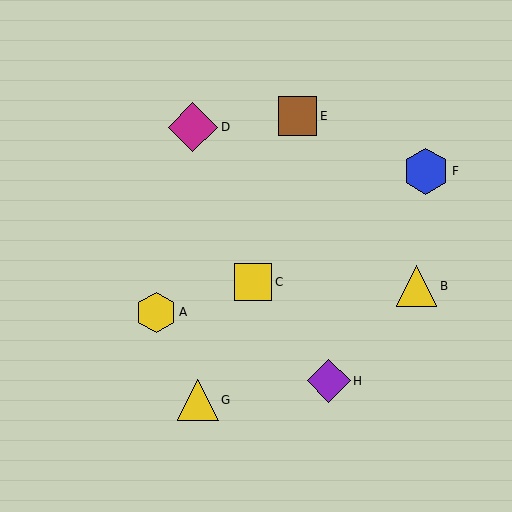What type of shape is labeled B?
Shape B is a yellow triangle.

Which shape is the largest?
The magenta diamond (labeled D) is the largest.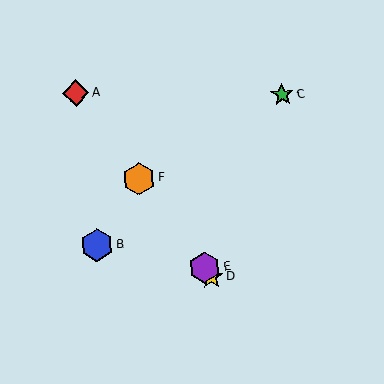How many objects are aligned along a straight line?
4 objects (A, D, E, F) are aligned along a straight line.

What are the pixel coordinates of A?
Object A is at (76, 93).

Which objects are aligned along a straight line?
Objects A, D, E, F are aligned along a straight line.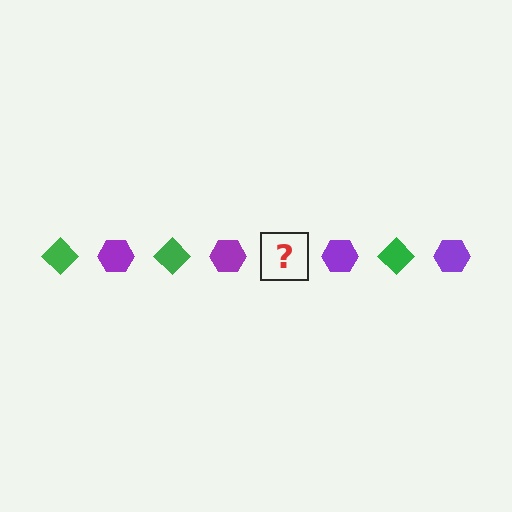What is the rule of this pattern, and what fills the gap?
The rule is that the pattern alternates between green diamond and purple hexagon. The gap should be filled with a green diamond.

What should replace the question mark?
The question mark should be replaced with a green diamond.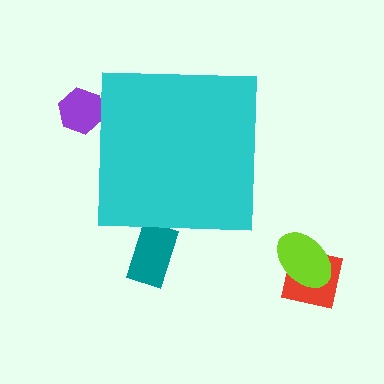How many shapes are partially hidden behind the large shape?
2 shapes are partially hidden.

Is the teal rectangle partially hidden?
Yes, the teal rectangle is partially hidden behind the cyan square.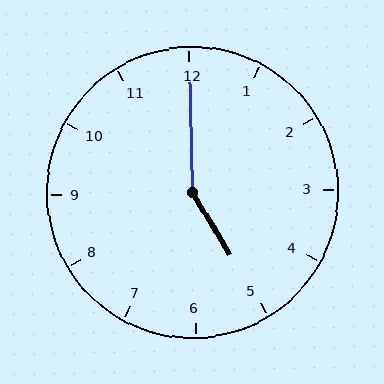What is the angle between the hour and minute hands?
Approximately 150 degrees.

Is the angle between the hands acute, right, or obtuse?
It is obtuse.